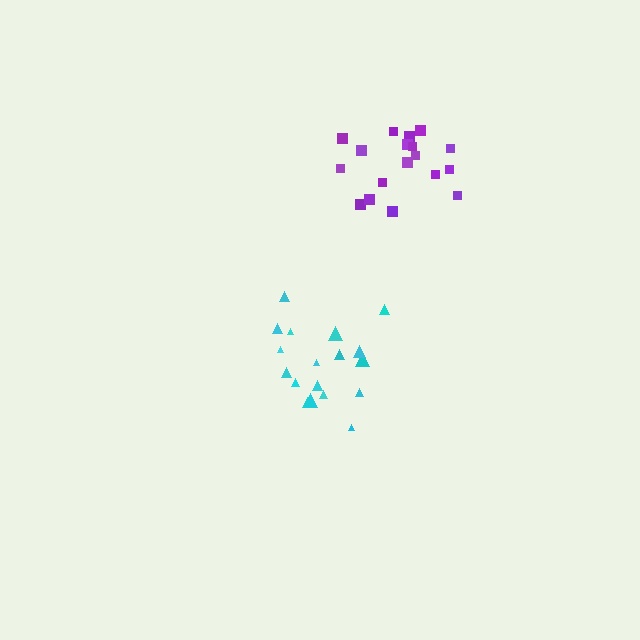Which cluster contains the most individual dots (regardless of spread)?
Cyan (18).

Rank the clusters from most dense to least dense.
purple, cyan.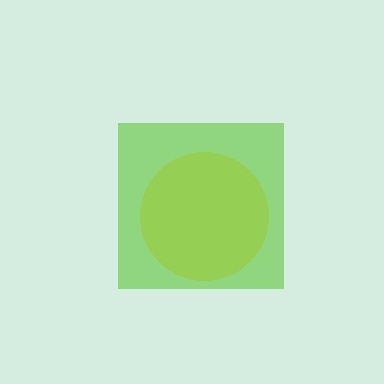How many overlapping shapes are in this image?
There are 2 overlapping shapes in the image.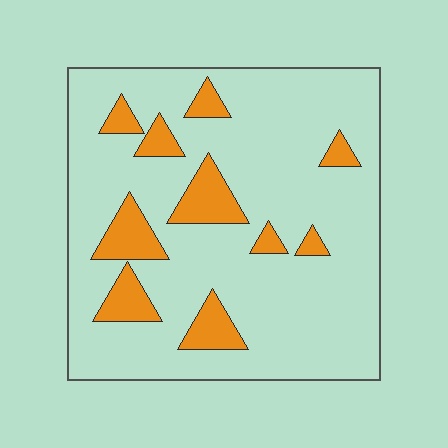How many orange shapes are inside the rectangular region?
10.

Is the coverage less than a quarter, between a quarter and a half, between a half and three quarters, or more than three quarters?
Less than a quarter.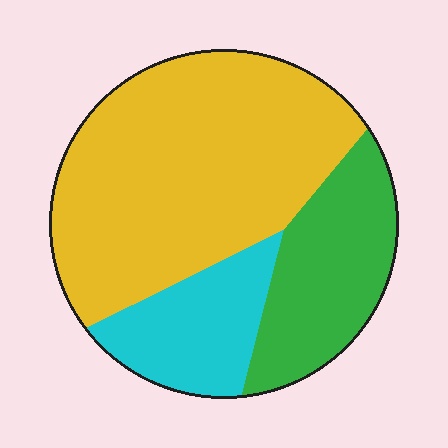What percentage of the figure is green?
Green takes up about one quarter (1/4) of the figure.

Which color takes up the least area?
Cyan, at roughly 20%.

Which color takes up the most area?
Yellow, at roughly 60%.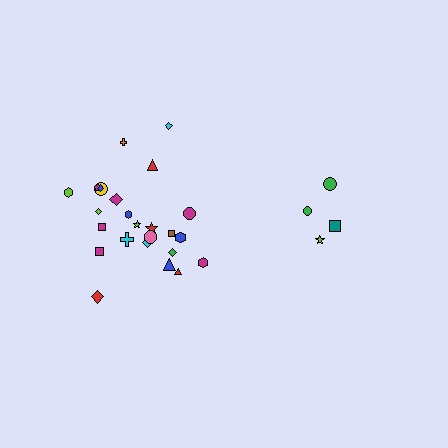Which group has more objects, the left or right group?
The left group.